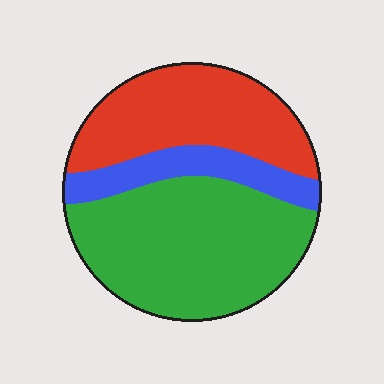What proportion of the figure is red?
Red covers 34% of the figure.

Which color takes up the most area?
Green, at roughly 50%.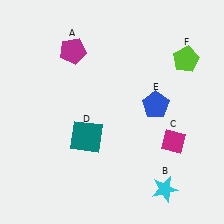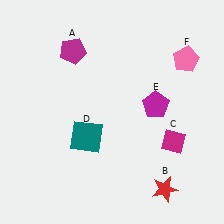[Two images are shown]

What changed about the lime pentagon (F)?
In Image 1, F is lime. In Image 2, it changed to pink.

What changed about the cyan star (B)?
In Image 1, B is cyan. In Image 2, it changed to red.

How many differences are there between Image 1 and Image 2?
There are 3 differences between the two images.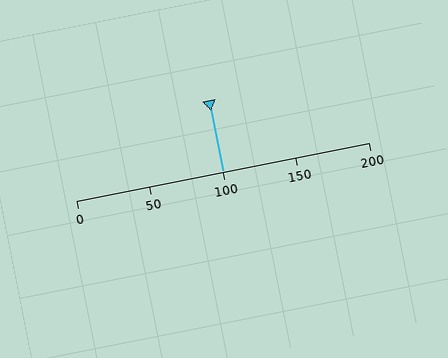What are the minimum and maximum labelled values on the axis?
The axis runs from 0 to 200.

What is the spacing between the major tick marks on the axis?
The major ticks are spaced 50 apart.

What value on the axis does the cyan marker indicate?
The marker indicates approximately 100.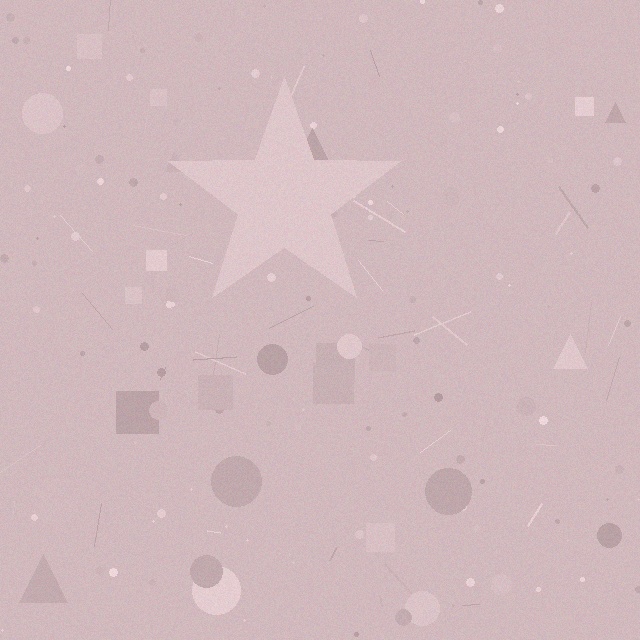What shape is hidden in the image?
A star is hidden in the image.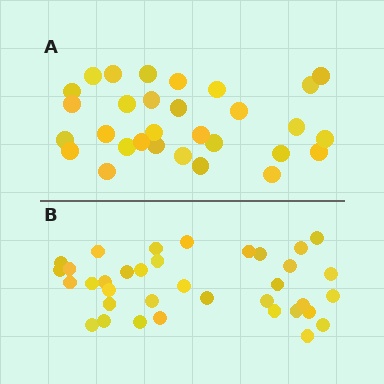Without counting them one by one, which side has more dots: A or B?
Region B (the bottom region) has more dots.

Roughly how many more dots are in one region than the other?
Region B has about 6 more dots than region A.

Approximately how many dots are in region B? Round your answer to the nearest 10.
About 40 dots. (The exact count is 36, which rounds to 40.)